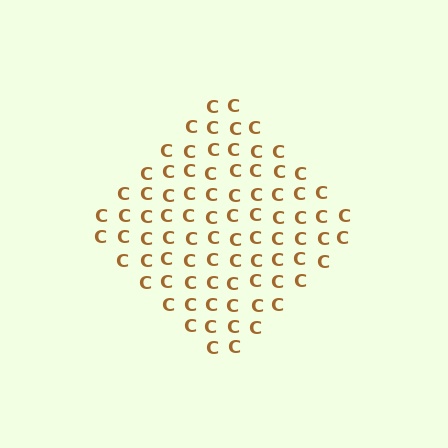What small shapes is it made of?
It is made of small letter C's.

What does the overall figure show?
The overall figure shows a diamond.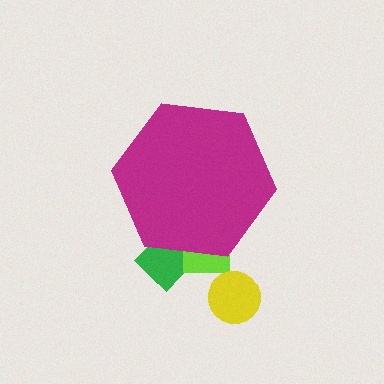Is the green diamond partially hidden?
Yes, the green diamond is partially hidden behind the magenta hexagon.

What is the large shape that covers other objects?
A magenta hexagon.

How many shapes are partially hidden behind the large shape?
2 shapes are partially hidden.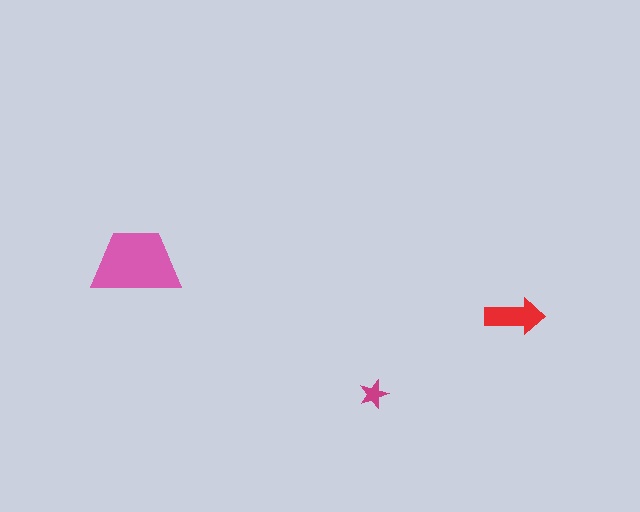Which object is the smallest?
The magenta star.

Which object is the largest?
The pink trapezoid.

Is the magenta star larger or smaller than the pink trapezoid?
Smaller.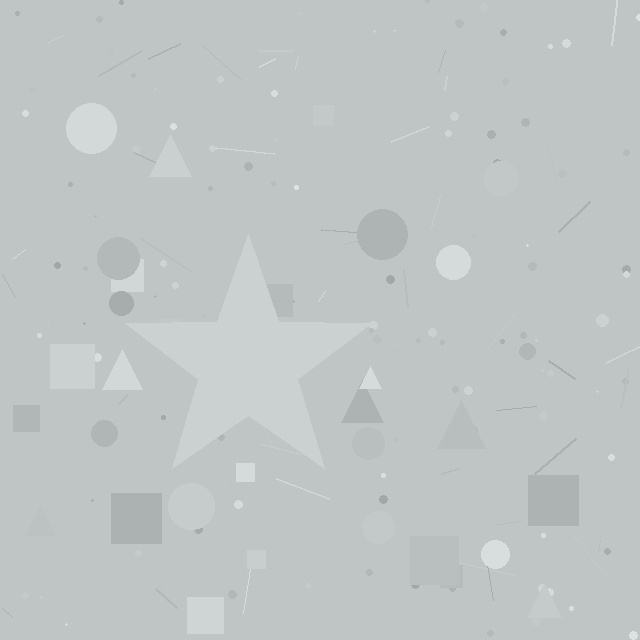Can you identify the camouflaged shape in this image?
The camouflaged shape is a star.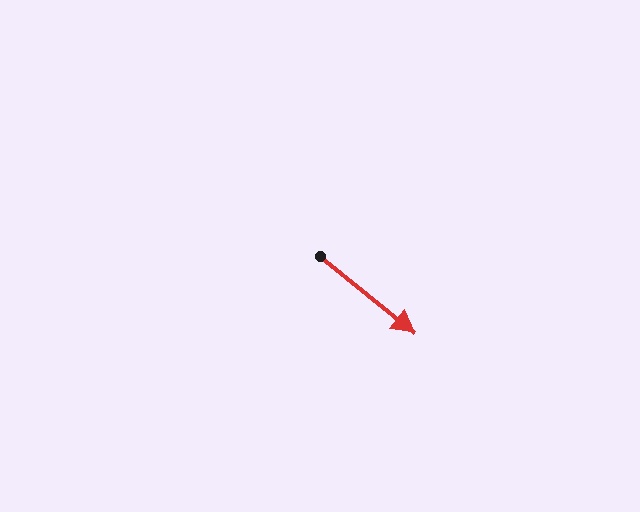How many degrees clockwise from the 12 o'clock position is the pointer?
Approximately 129 degrees.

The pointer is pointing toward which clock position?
Roughly 4 o'clock.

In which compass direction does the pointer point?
Southeast.